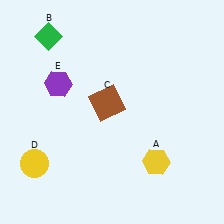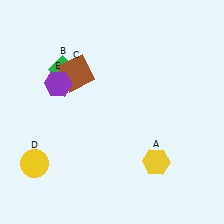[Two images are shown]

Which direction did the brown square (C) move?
The brown square (C) moved left.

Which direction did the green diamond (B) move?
The green diamond (B) moved down.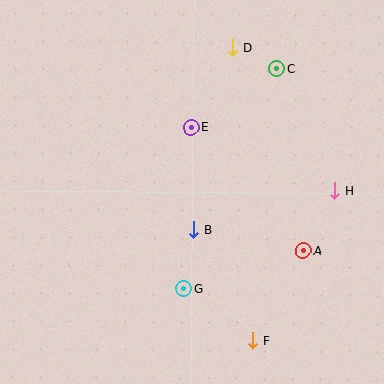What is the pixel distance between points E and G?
The distance between E and G is 162 pixels.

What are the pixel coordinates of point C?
Point C is at (277, 68).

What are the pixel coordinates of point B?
Point B is at (194, 230).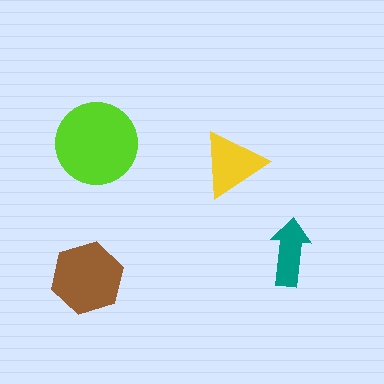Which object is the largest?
The lime circle.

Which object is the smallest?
The teal arrow.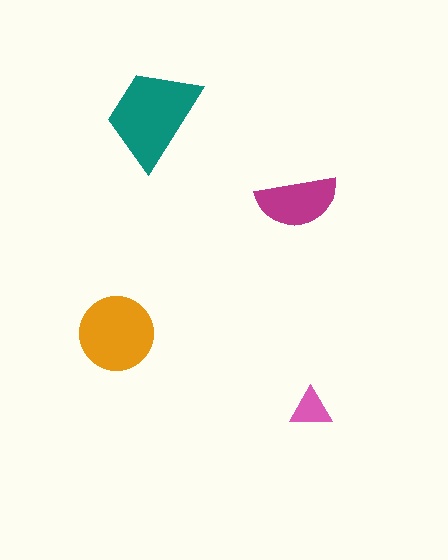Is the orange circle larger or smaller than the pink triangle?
Larger.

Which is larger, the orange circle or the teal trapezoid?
The teal trapezoid.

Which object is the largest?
The teal trapezoid.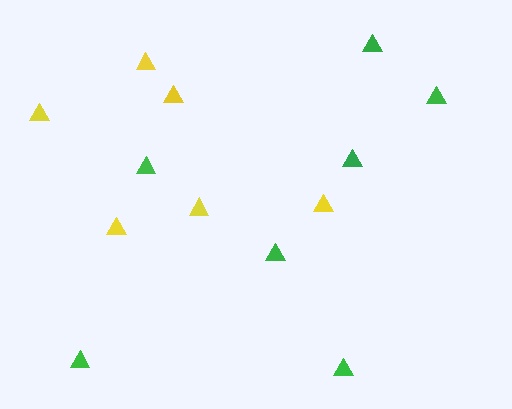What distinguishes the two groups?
There are 2 groups: one group of green triangles (7) and one group of yellow triangles (6).